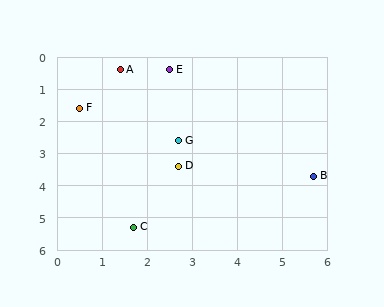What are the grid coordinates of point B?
Point B is at approximately (5.7, 3.7).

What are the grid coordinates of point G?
Point G is at approximately (2.7, 2.6).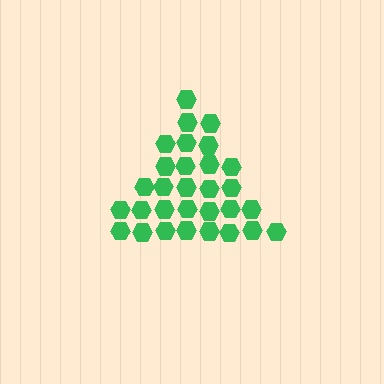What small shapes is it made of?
It is made of small hexagons.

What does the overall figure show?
The overall figure shows a triangle.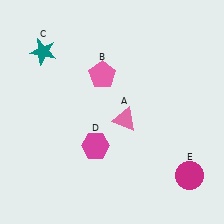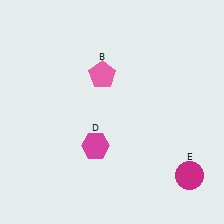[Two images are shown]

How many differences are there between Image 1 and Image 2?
There are 2 differences between the two images.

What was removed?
The pink triangle (A), the teal star (C) were removed in Image 2.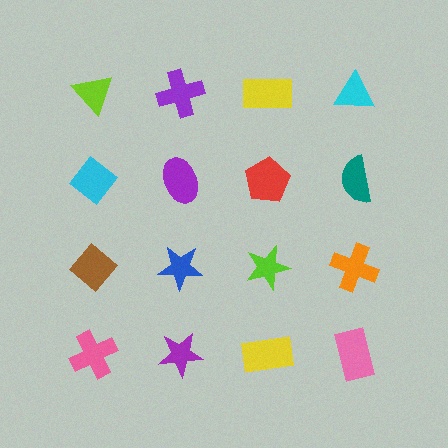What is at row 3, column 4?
An orange cross.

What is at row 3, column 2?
A blue star.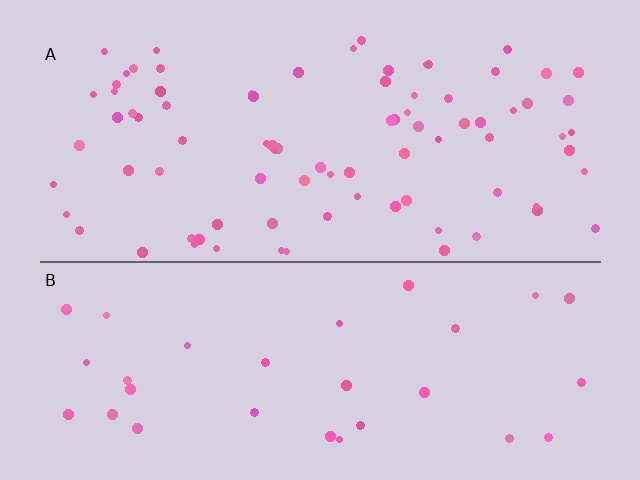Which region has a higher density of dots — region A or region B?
A (the top).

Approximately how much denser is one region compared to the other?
Approximately 2.7× — region A over region B.